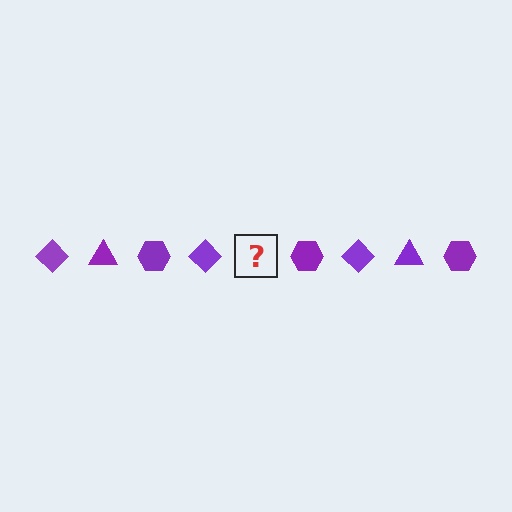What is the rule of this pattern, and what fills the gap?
The rule is that the pattern cycles through diamond, triangle, hexagon shapes in purple. The gap should be filled with a purple triangle.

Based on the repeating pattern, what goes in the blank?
The blank should be a purple triangle.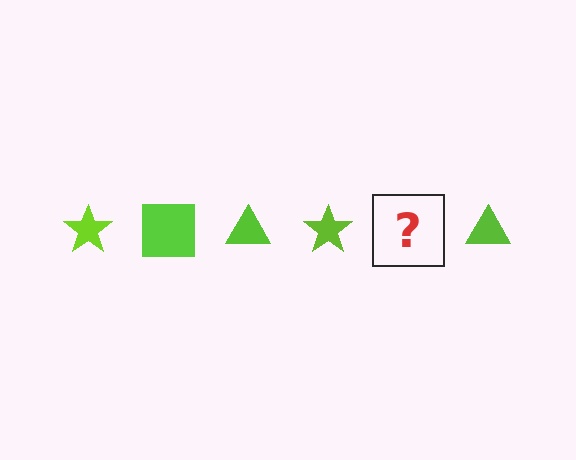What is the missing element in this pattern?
The missing element is a lime square.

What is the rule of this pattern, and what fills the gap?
The rule is that the pattern cycles through star, square, triangle shapes in lime. The gap should be filled with a lime square.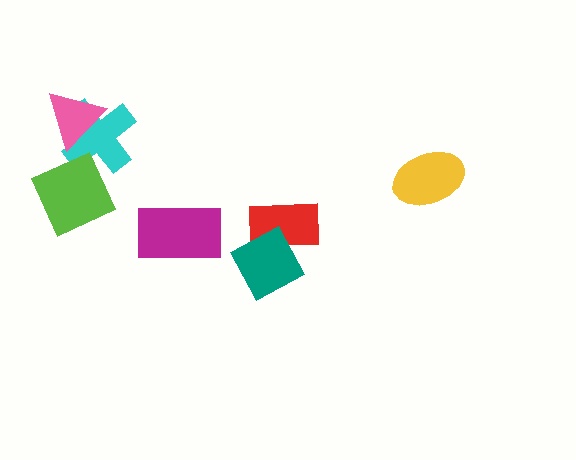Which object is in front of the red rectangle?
The teal diamond is in front of the red rectangle.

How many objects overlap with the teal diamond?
1 object overlaps with the teal diamond.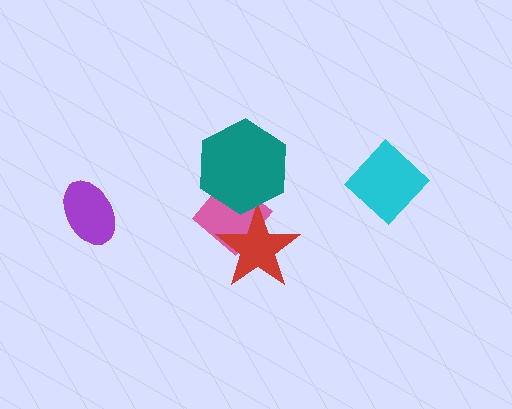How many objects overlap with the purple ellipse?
0 objects overlap with the purple ellipse.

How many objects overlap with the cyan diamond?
0 objects overlap with the cyan diamond.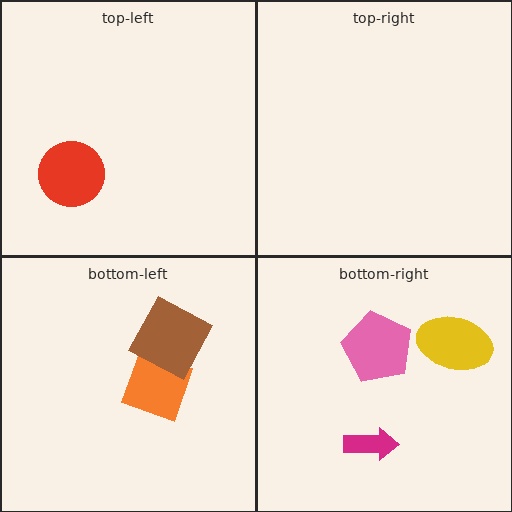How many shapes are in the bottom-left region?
2.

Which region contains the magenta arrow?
The bottom-right region.